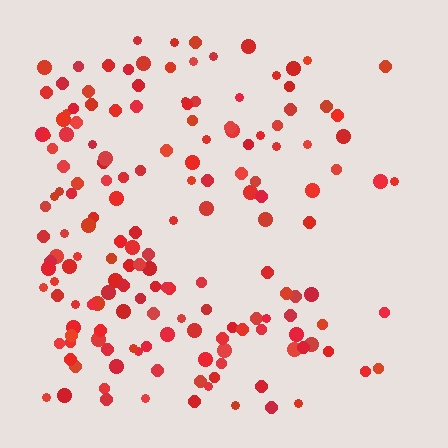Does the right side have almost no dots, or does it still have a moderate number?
Still a moderate number, just noticeably fewer than the left.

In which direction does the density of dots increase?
From right to left, with the left side densest.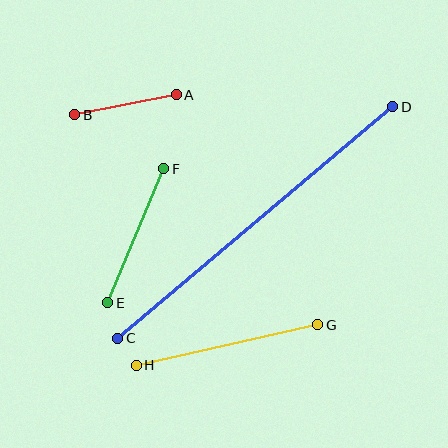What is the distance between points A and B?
The distance is approximately 104 pixels.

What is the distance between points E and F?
The distance is approximately 145 pixels.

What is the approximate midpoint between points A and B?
The midpoint is at approximately (125, 105) pixels.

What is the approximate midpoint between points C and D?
The midpoint is at approximately (255, 223) pixels.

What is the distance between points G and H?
The distance is approximately 186 pixels.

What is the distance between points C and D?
The distance is approximately 360 pixels.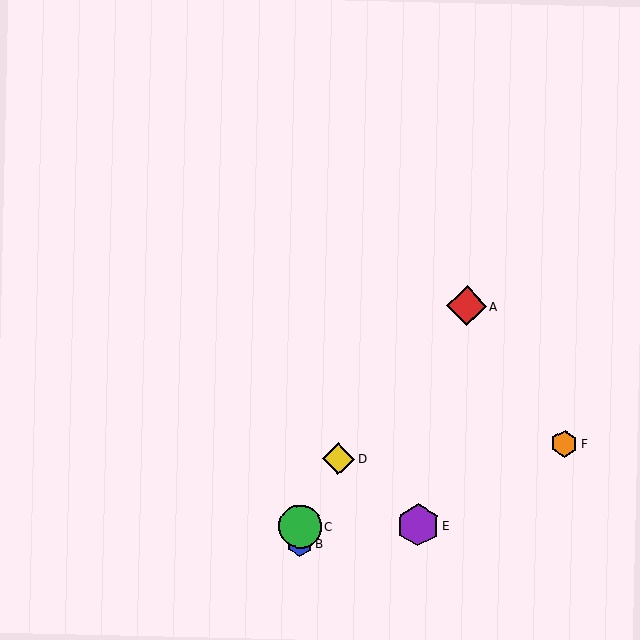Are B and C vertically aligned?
Yes, both are at x≈300.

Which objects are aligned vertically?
Objects B, C are aligned vertically.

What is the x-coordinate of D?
Object D is at x≈339.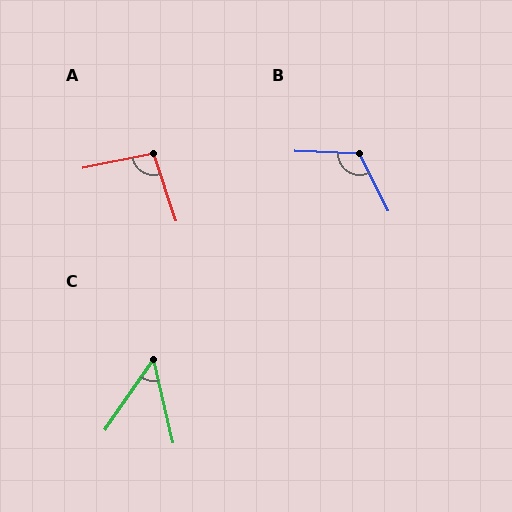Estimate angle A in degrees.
Approximately 97 degrees.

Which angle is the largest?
B, at approximately 119 degrees.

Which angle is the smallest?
C, at approximately 48 degrees.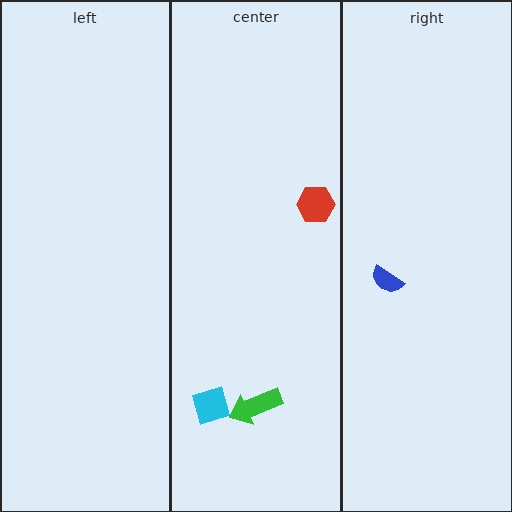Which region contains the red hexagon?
The center region.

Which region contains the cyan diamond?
The center region.